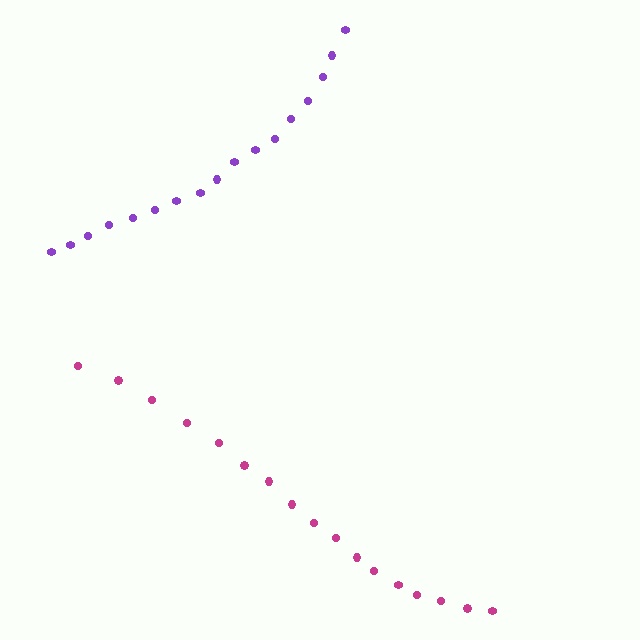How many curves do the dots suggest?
There are 2 distinct paths.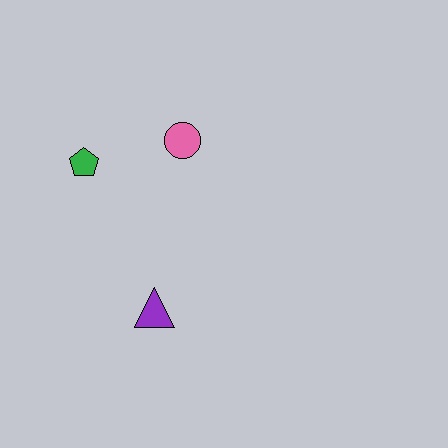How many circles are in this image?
There is 1 circle.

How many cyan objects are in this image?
There are no cyan objects.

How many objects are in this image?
There are 3 objects.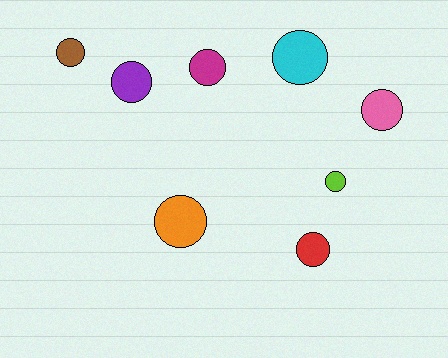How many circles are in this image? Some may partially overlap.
There are 8 circles.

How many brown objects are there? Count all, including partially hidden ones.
There is 1 brown object.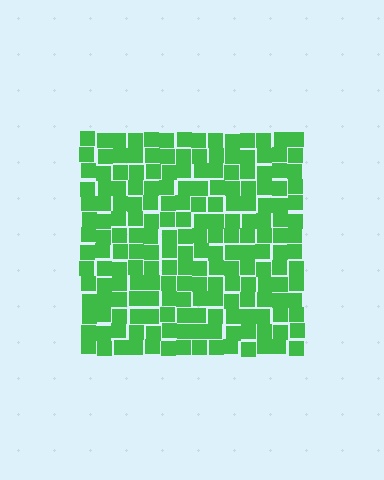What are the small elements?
The small elements are squares.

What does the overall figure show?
The overall figure shows a square.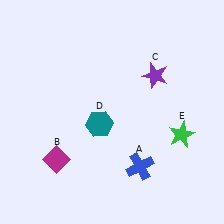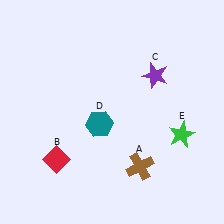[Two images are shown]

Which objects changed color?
A changed from blue to brown. B changed from magenta to red.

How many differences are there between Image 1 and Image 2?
There are 2 differences between the two images.